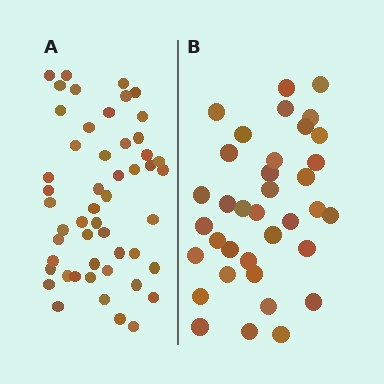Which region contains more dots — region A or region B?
Region A (the left region) has more dots.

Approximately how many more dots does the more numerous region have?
Region A has approximately 15 more dots than region B.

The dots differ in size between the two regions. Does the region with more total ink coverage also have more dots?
No. Region B has more total ink coverage because its dots are larger, but region A actually contains more individual dots. Total area can be misleading — the number of items is what matters here.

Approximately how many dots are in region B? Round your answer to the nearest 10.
About 40 dots. (The exact count is 36, which rounds to 40.)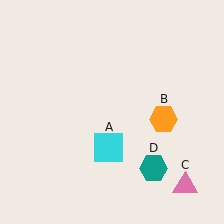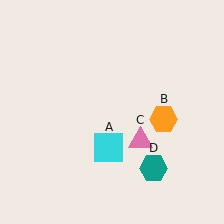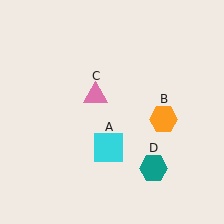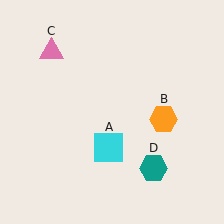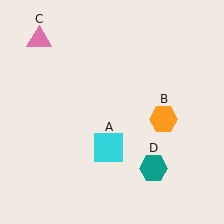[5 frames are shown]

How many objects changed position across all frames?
1 object changed position: pink triangle (object C).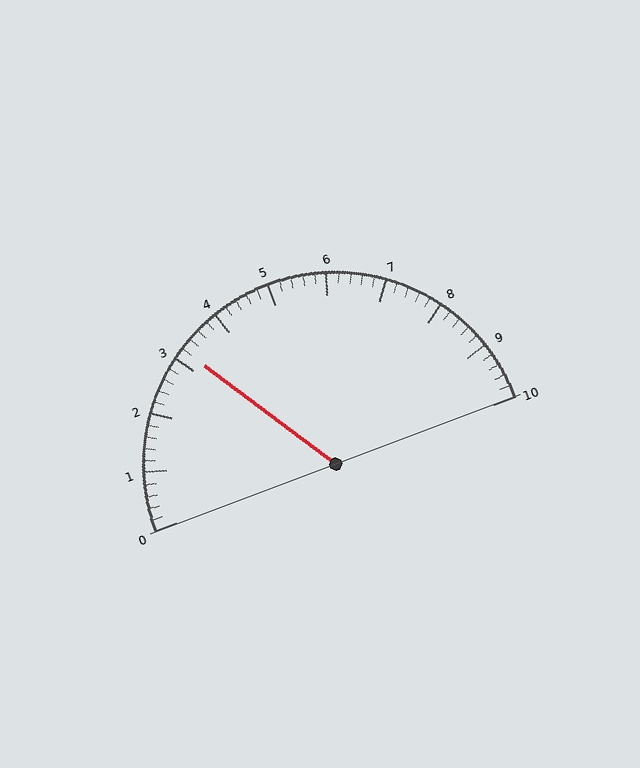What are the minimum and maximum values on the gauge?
The gauge ranges from 0 to 10.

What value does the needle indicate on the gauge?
The needle indicates approximately 3.2.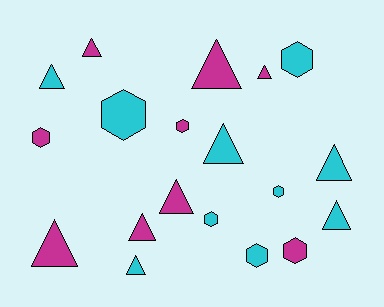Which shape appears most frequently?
Triangle, with 11 objects.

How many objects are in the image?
There are 19 objects.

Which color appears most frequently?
Cyan, with 10 objects.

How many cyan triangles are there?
There are 5 cyan triangles.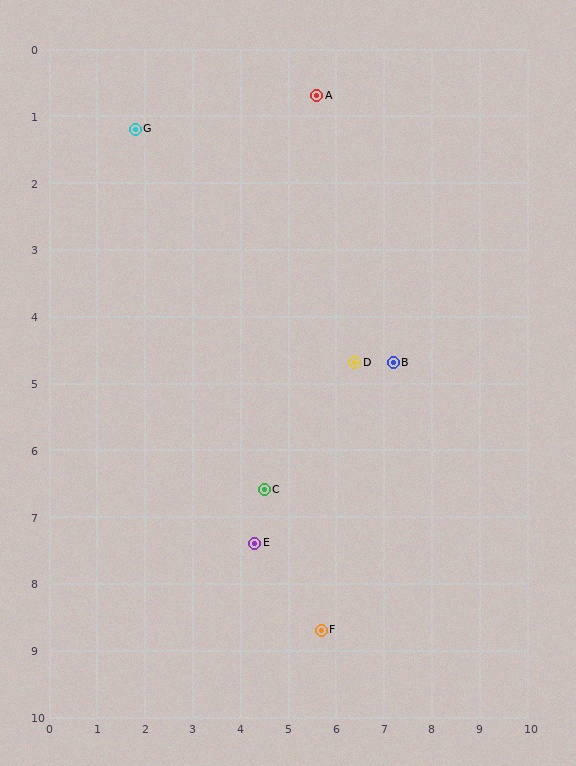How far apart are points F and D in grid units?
Points F and D are about 4.1 grid units apart.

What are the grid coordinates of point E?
Point E is at approximately (4.3, 7.4).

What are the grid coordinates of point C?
Point C is at approximately (4.5, 6.6).